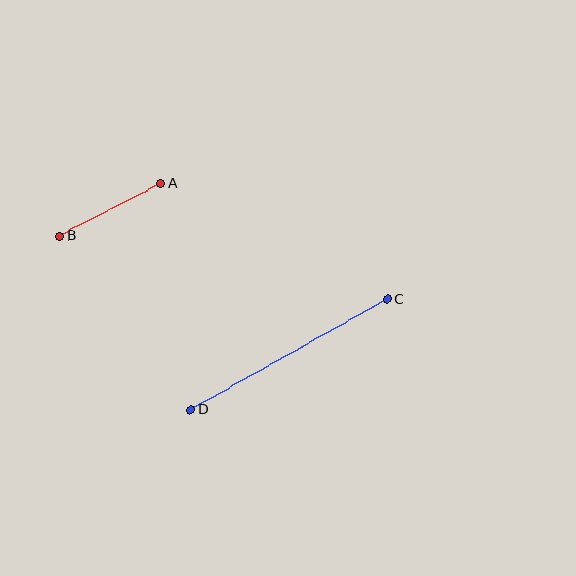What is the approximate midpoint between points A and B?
The midpoint is at approximately (110, 210) pixels.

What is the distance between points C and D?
The distance is approximately 225 pixels.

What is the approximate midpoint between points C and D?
The midpoint is at approximately (289, 354) pixels.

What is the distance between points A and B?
The distance is approximately 114 pixels.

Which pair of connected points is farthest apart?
Points C and D are farthest apart.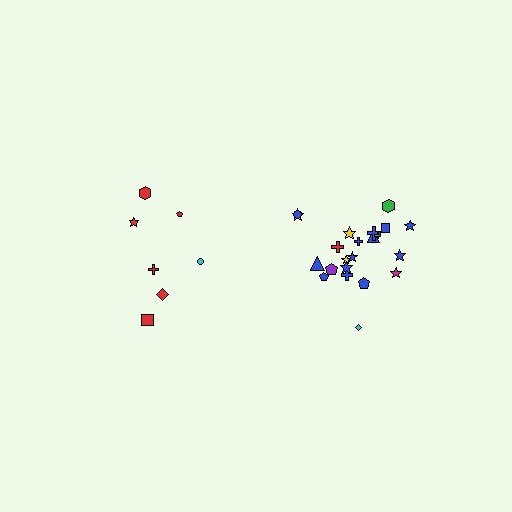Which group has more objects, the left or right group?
The right group.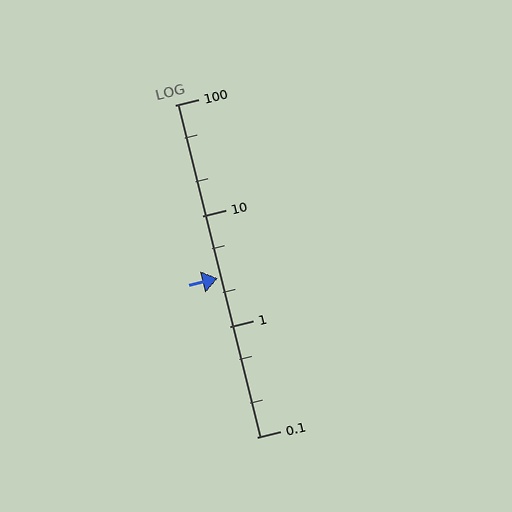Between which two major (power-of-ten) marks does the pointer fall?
The pointer is between 1 and 10.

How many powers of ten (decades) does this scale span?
The scale spans 3 decades, from 0.1 to 100.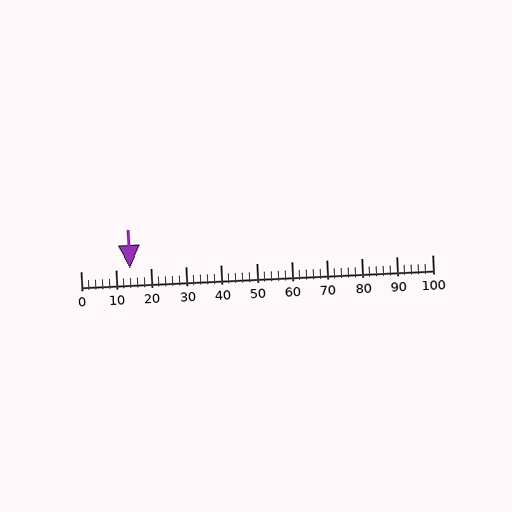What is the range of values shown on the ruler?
The ruler shows values from 0 to 100.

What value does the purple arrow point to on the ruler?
The purple arrow points to approximately 14.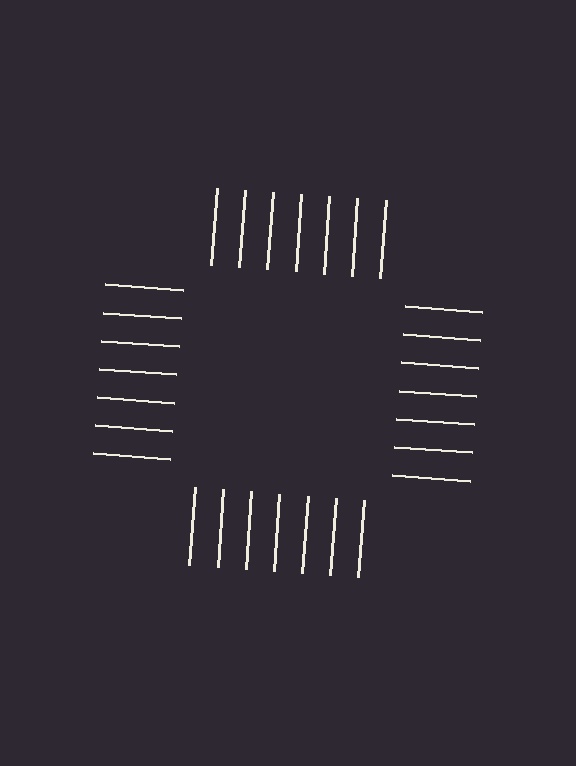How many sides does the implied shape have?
4 sides — the line-ends trace a square.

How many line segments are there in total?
28 — 7 along each of the 4 edges.